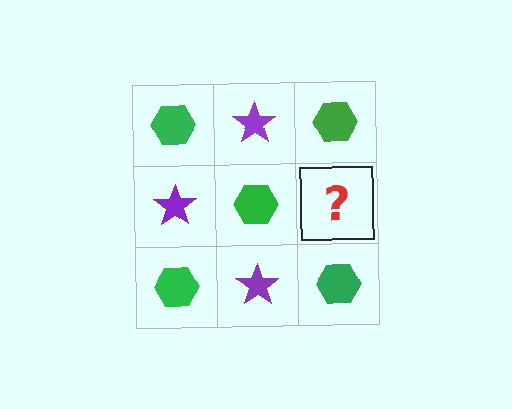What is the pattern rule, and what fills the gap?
The rule is that it alternates green hexagon and purple star in a checkerboard pattern. The gap should be filled with a purple star.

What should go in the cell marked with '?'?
The missing cell should contain a purple star.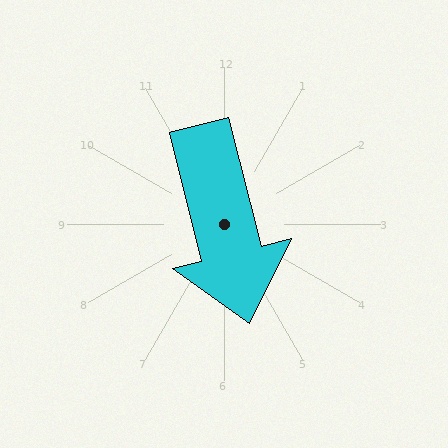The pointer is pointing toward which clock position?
Roughly 6 o'clock.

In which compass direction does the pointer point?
South.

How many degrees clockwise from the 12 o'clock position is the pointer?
Approximately 166 degrees.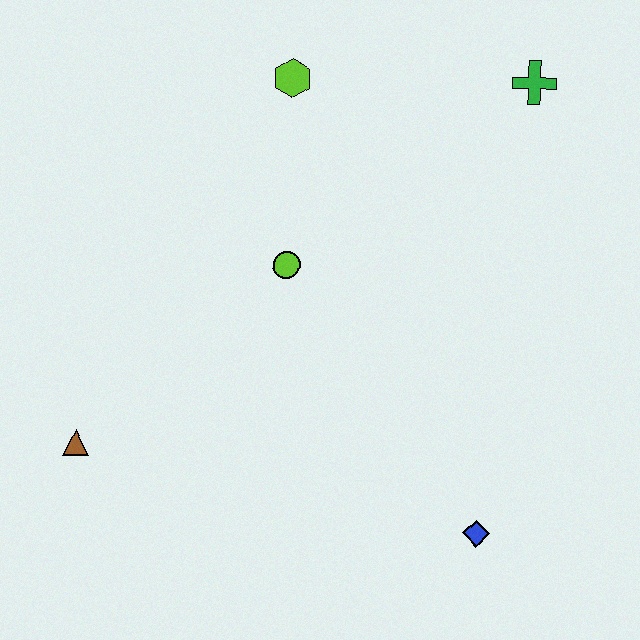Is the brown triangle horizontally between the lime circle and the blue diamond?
No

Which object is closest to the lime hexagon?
The lime circle is closest to the lime hexagon.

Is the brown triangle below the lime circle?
Yes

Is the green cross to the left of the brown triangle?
No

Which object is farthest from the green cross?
The brown triangle is farthest from the green cross.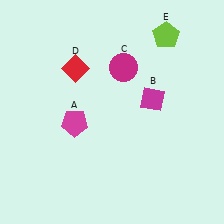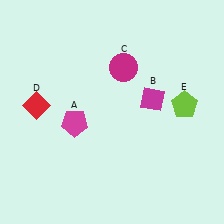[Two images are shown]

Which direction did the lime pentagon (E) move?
The lime pentagon (E) moved down.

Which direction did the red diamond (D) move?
The red diamond (D) moved left.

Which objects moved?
The objects that moved are: the red diamond (D), the lime pentagon (E).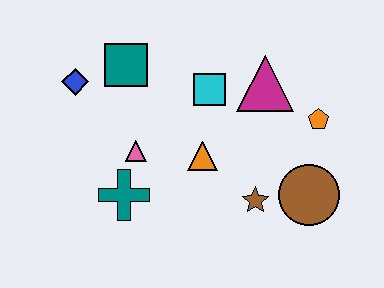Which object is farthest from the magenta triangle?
The blue diamond is farthest from the magenta triangle.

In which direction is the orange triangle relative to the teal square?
The orange triangle is below the teal square.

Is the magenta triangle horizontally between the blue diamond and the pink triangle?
No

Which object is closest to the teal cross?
The pink triangle is closest to the teal cross.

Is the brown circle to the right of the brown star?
Yes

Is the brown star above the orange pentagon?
No